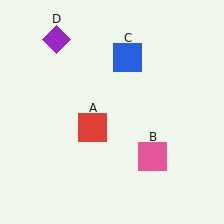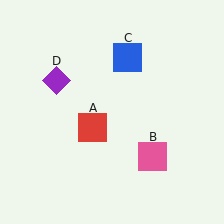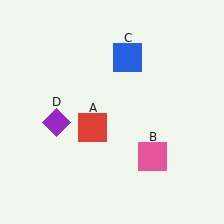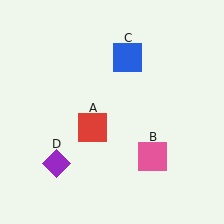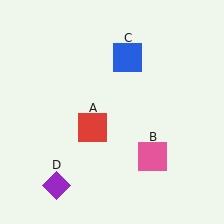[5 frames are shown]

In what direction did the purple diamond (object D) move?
The purple diamond (object D) moved down.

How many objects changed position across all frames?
1 object changed position: purple diamond (object D).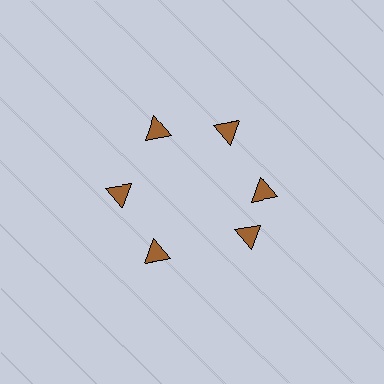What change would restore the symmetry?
The symmetry would be restored by rotating it back into even spacing with its neighbors so that all 6 triangles sit at equal angles and equal distance from the center.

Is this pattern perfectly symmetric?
No. The 6 brown triangles are arranged in a ring, but one element near the 5 o'clock position is rotated out of alignment along the ring, breaking the 6-fold rotational symmetry.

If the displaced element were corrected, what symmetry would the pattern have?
It would have 6-fold rotational symmetry — the pattern would map onto itself every 60 degrees.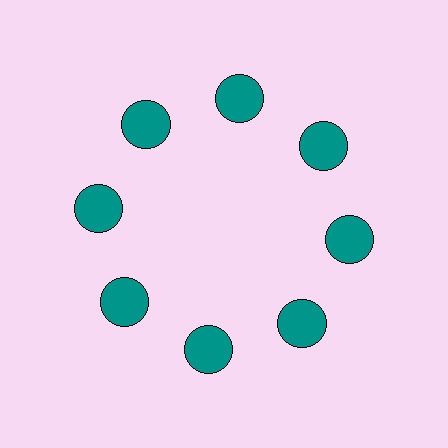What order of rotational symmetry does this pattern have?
This pattern has 8-fold rotational symmetry.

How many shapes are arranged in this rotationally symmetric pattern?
There are 8 shapes, arranged in 8 groups of 1.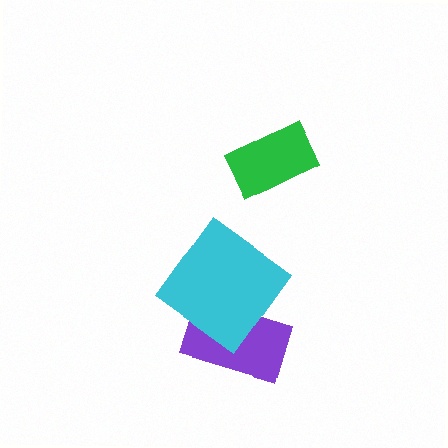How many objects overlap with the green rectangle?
0 objects overlap with the green rectangle.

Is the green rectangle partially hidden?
No, no other shape covers it.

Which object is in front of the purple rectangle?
The cyan diamond is in front of the purple rectangle.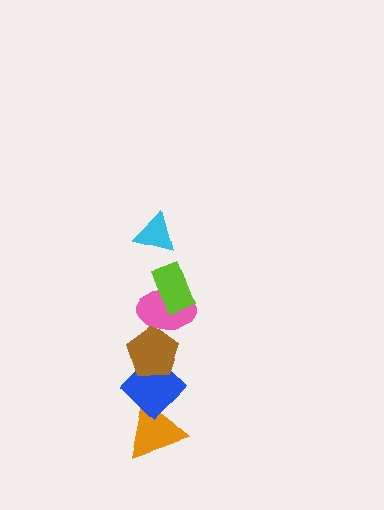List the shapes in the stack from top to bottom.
From top to bottom: the cyan triangle, the lime rectangle, the pink ellipse, the brown pentagon, the blue diamond, the orange triangle.